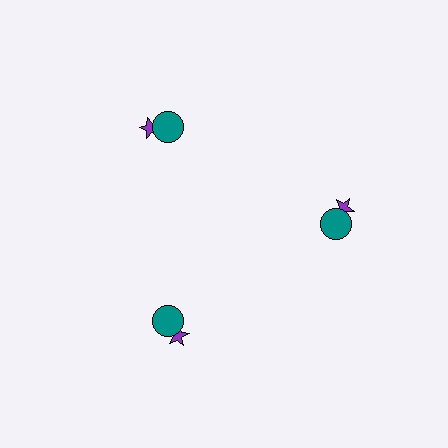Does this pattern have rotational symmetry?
Yes, this pattern has 3-fold rotational symmetry. It looks the same after rotating 120 degrees around the center.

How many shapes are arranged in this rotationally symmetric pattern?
There are 6 shapes, arranged in 3 groups of 2.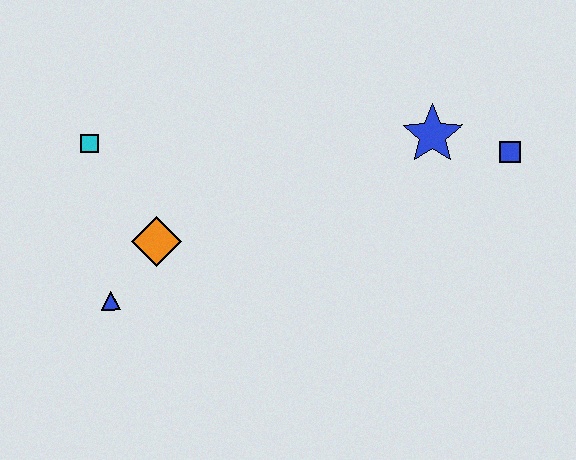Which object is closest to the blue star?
The blue square is closest to the blue star.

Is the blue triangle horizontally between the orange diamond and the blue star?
No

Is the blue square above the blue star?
No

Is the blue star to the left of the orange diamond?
No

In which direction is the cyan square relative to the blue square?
The cyan square is to the left of the blue square.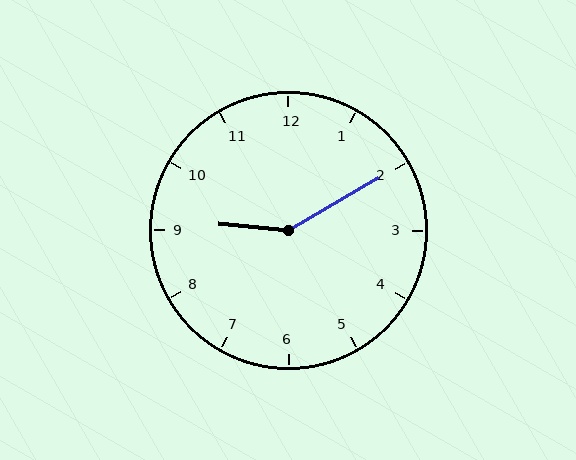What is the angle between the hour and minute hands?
Approximately 145 degrees.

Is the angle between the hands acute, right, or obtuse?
It is obtuse.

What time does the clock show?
9:10.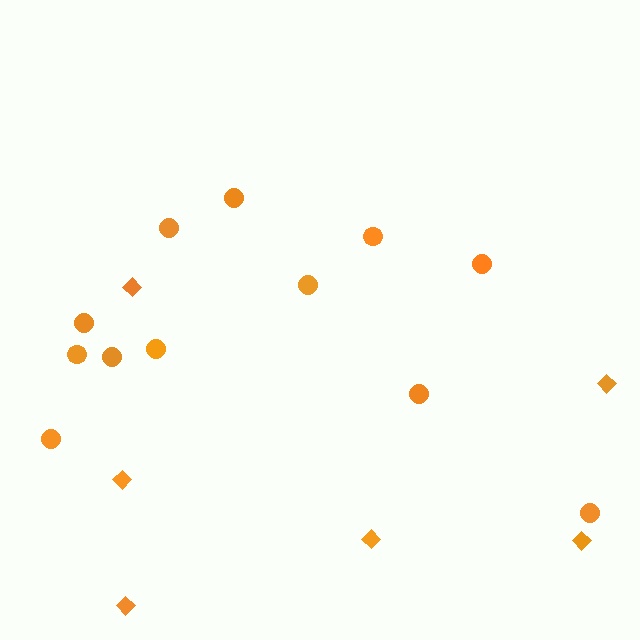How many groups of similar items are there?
There are 2 groups: one group of diamonds (6) and one group of circles (12).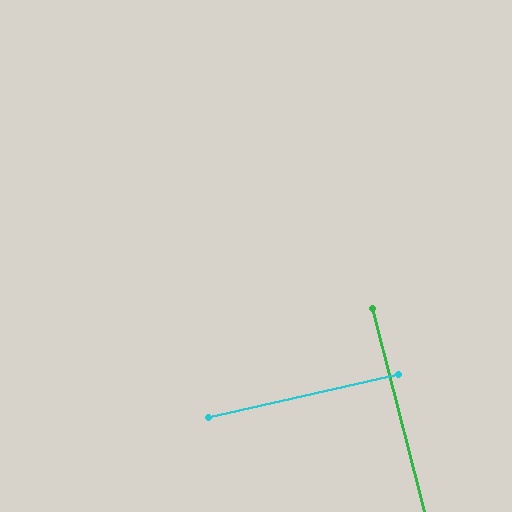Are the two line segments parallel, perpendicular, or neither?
Perpendicular — they meet at approximately 88°.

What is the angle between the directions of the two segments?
Approximately 88 degrees.